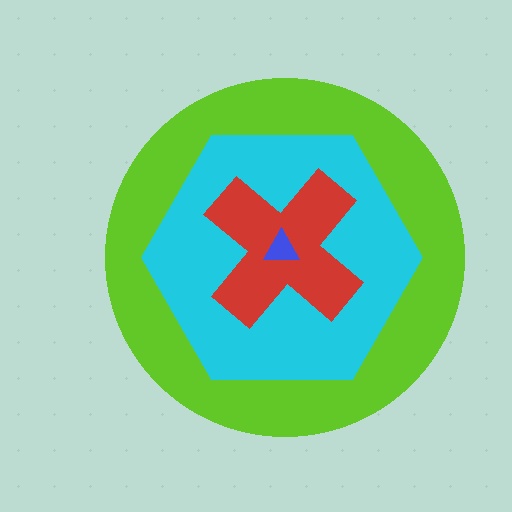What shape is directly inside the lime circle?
The cyan hexagon.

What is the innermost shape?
The blue triangle.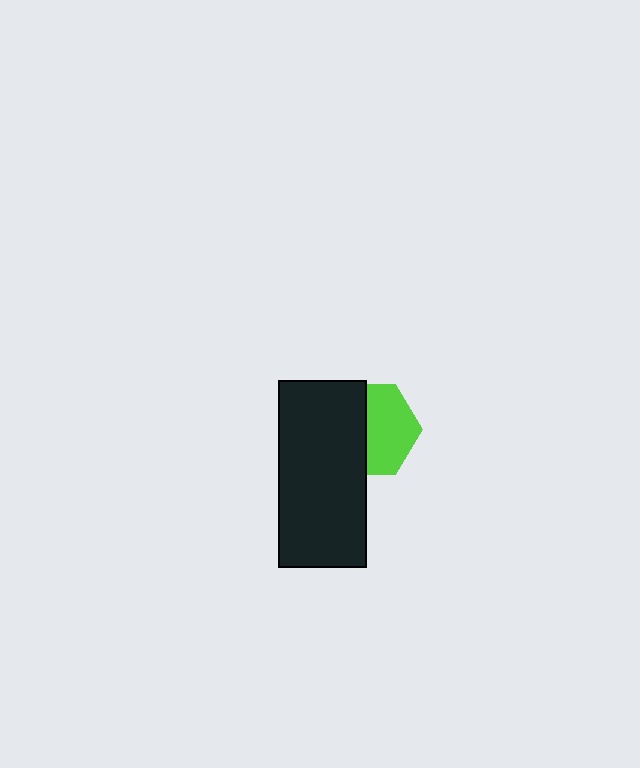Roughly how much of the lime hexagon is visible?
About half of it is visible (roughly 53%).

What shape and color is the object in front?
The object in front is a black rectangle.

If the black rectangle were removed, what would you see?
You would see the complete lime hexagon.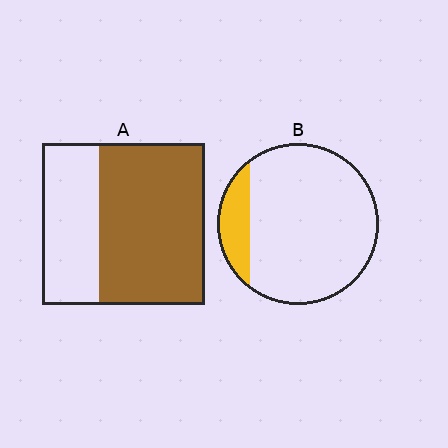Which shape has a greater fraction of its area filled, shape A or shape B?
Shape A.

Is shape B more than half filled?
No.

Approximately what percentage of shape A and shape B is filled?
A is approximately 65% and B is approximately 15%.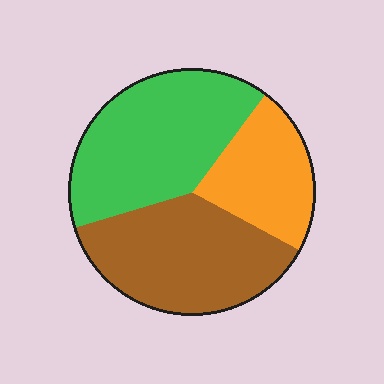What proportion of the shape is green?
Green covers around 40% of the shape.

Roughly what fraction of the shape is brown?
Brown takes up between a quarter and a half of the shape.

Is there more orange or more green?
Green.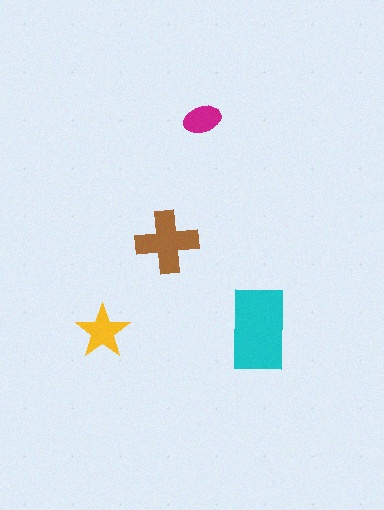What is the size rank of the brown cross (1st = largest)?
2nd.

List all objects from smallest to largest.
The magenta ellipse, the yellow star, the brown cross, the cyan rectangle.